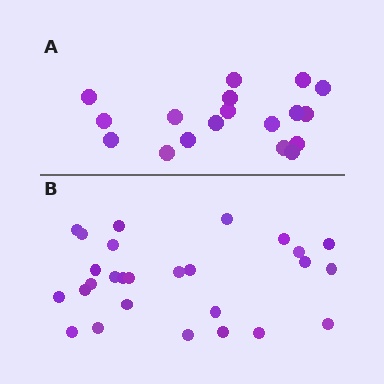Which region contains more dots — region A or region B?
Region B (the bottom region) has more dots.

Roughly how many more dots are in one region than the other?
Region B has roughly 8 or so more dots than region A.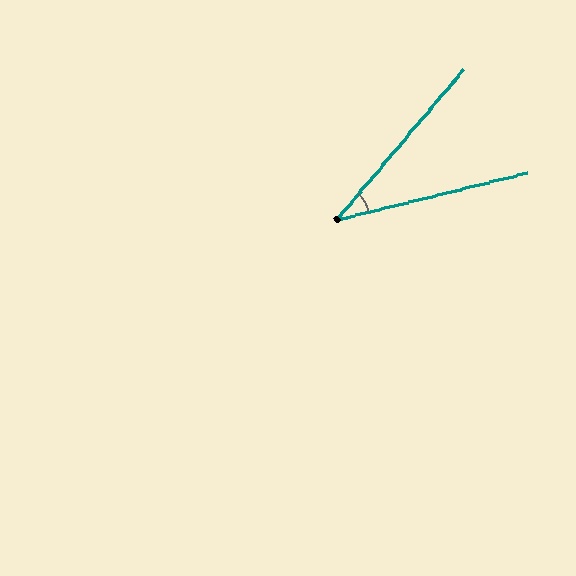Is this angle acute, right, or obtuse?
It is acute.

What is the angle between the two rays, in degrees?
Approximately 36 degrees.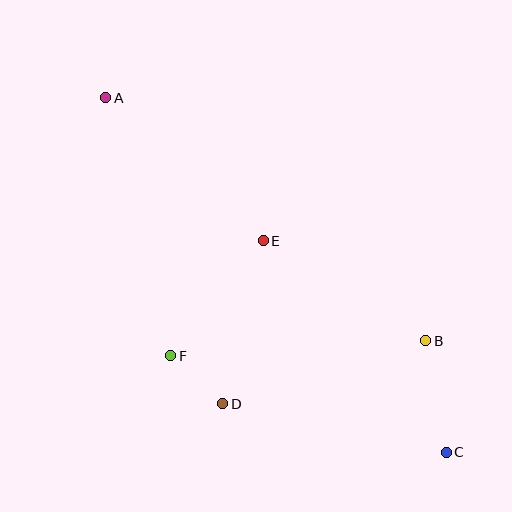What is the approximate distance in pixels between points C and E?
The distance between C and E is approximately 280 pixels.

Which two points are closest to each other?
Points D and F are closest to each other.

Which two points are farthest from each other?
Points A and C are farthest from each other.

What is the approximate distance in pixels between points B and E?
The distance between B and E is approximately 191 pixels.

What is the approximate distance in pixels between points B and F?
The distance between B and F is approximately 255 pixels.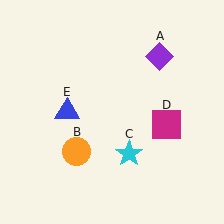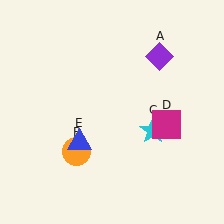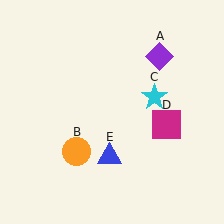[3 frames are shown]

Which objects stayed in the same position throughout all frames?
Purple diamond (object A) and orange circle (object B) and magenta square (object D) remained stationary.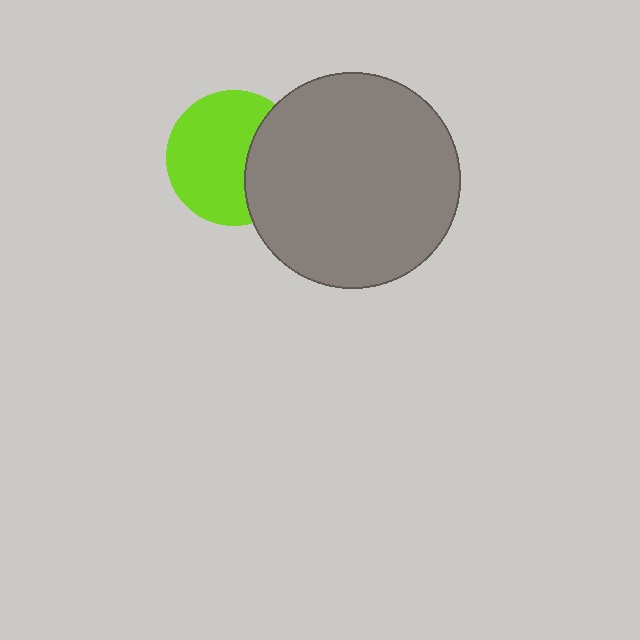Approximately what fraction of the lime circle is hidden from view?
Roughly 33% of the lime circle is hidden behind the gray circle.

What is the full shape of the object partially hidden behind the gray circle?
The partially hidden object is a lime circle.